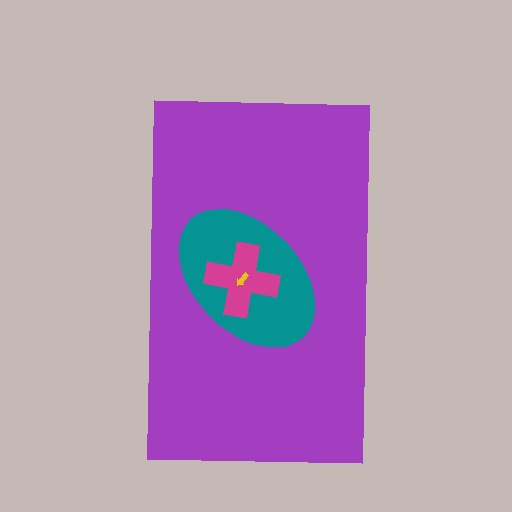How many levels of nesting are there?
4.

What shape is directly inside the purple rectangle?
The teal ellipse.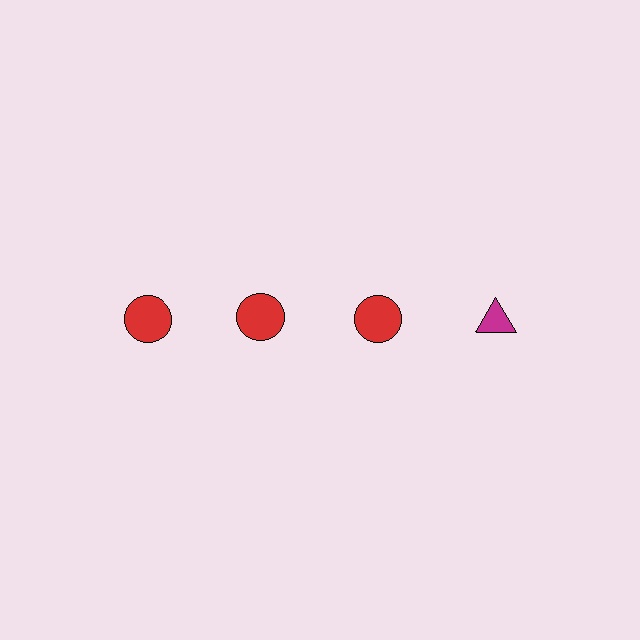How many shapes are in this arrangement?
There are 4 shapes arranged in a grid pattern.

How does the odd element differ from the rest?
It differs in both color (magenta instead of red) and shape (triangle instead of circle).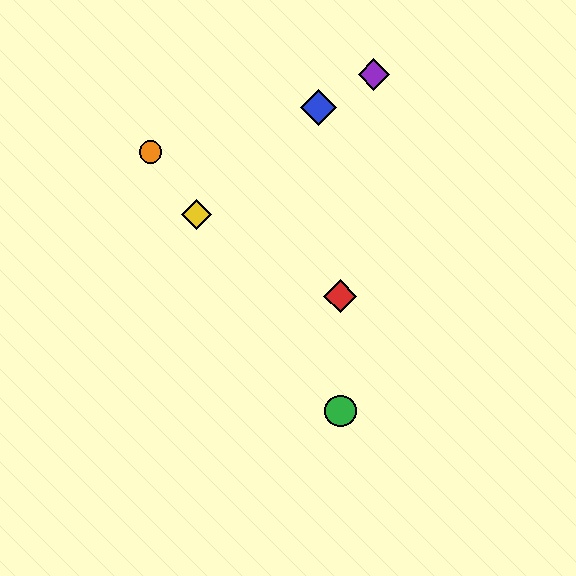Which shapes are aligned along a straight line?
The green circle, the yellow diamond, the orange circle are aligned along a straight line.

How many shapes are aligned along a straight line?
3 shapes (the green circle, the yellow diamond, the orange circle) are aligned along a straight line.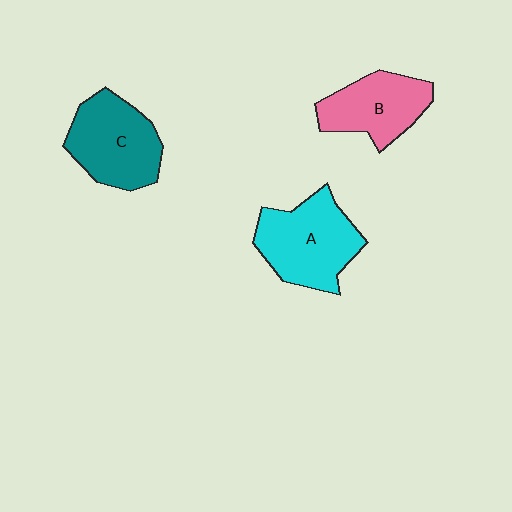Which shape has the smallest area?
Shape B (pink).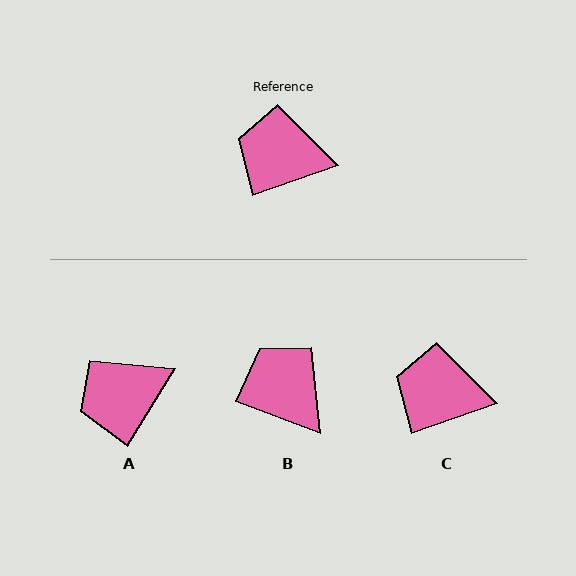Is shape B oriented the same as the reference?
No, it is off by about 39 degrees.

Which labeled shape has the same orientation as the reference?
C.